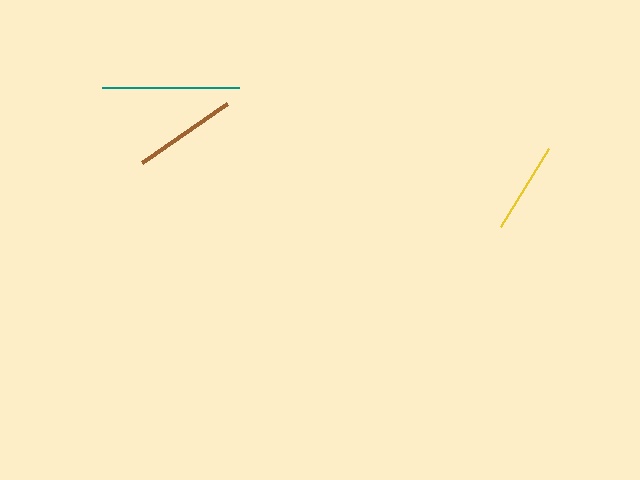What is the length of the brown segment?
The brown segment is approximately 104 pixels long.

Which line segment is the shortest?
The yellow line is the shortest at approximately 91 pixels.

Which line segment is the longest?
The teal line is the longest at approximately 137 pixels.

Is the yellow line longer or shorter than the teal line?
The teal line is longer than the yellow line.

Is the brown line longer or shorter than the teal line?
The teal line is longer than the brown line.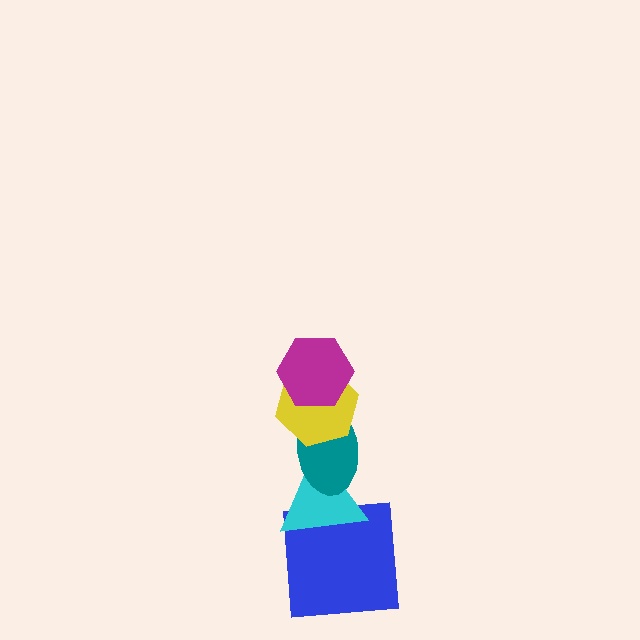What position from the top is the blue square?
The blue square is 5th from the top.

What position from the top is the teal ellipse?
The teal ellipse is 3rd from the top.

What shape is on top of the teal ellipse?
The yellow hexagon is on top of the teal ellipse.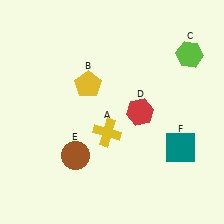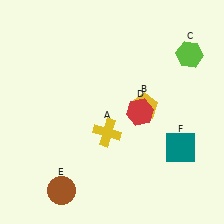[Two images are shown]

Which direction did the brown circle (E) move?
The brown circle (E) moved down.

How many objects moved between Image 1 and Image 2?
2 objects moved between the two images.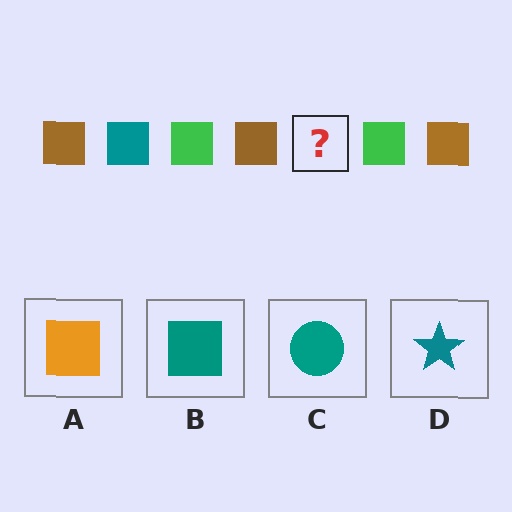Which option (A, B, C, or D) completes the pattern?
B.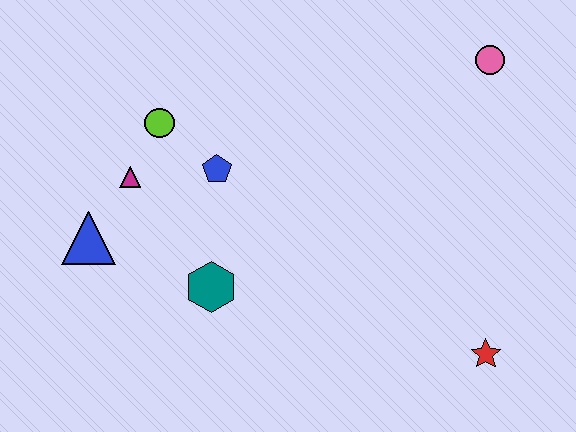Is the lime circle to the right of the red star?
No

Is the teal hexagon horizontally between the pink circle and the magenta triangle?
Yes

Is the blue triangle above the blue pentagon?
No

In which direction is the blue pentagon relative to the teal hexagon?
The blue pentagon is above the teal hexagon.